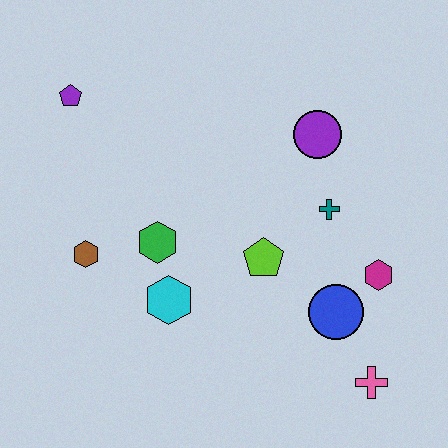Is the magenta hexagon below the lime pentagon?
Yes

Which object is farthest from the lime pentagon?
The purple pentagon is farthest from the lime pentagon.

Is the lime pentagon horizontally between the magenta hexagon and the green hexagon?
Yes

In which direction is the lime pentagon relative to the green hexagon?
The lime pentagon is to the right of the green hexagon.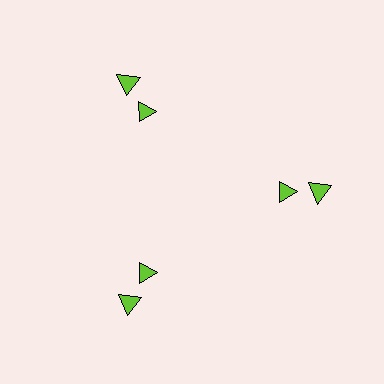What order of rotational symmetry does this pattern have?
This pattern has 3-fold rotational symmetry.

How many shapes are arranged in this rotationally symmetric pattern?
There are 6 shapes, arranged in 3 groups of 2.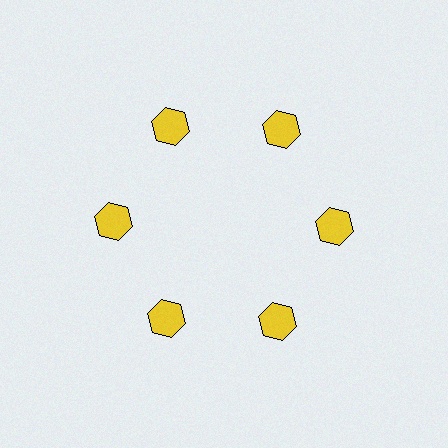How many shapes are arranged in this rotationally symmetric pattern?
There are 6 shapes, arranged in 6 groups of 1.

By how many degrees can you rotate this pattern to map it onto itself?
The pattern maps onto itself every 60 degrees of rotation.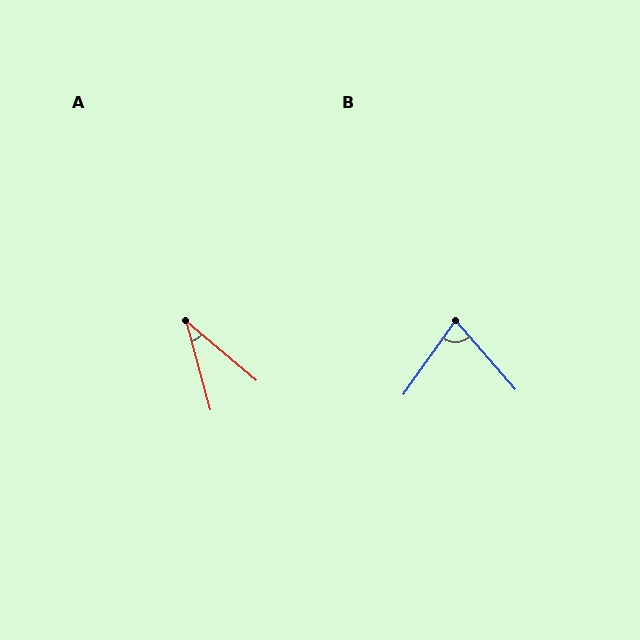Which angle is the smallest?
A, at approximately 35 degrees.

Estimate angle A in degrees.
Approximately 35 degrees.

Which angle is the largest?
B, at approximately 76 degrees.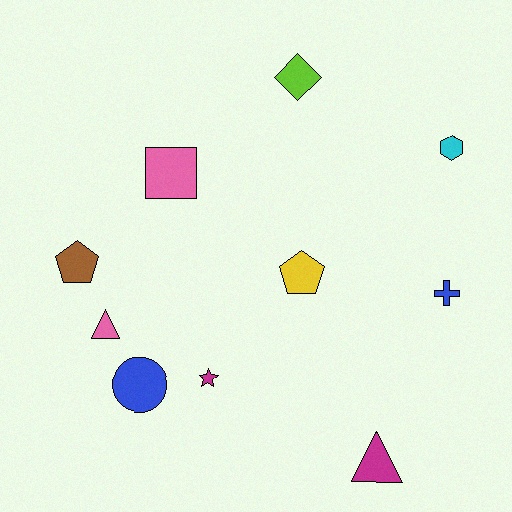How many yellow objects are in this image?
There is 1 yellow object.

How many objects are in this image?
There are 10 objects.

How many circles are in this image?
There is 1 circle.